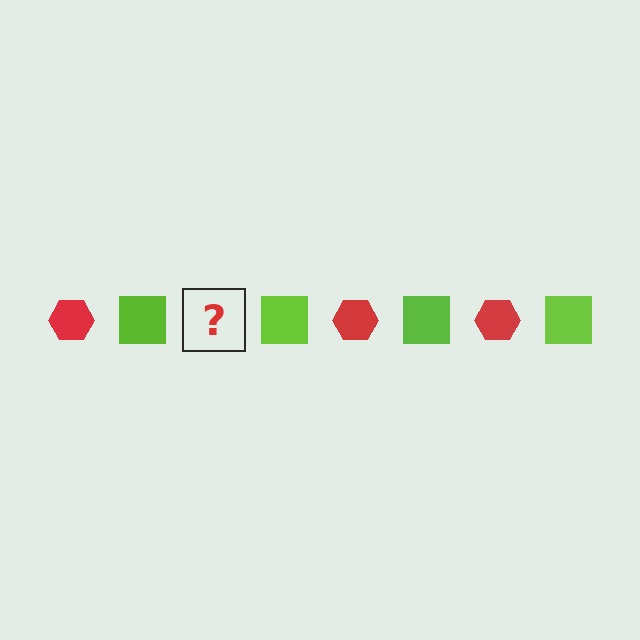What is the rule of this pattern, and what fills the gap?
The rule is that the pattern alternates between red hexagon and lime square. The gap should be filled with a red hexagon.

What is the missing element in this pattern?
The missing element is a red hexagon.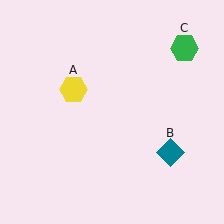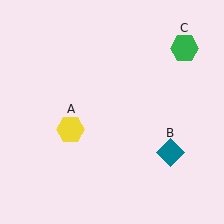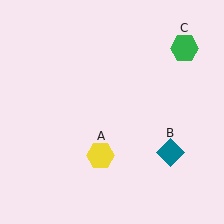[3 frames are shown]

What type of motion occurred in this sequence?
The yellow hexagon (object A) rotated counterclockwise around the center of the scene.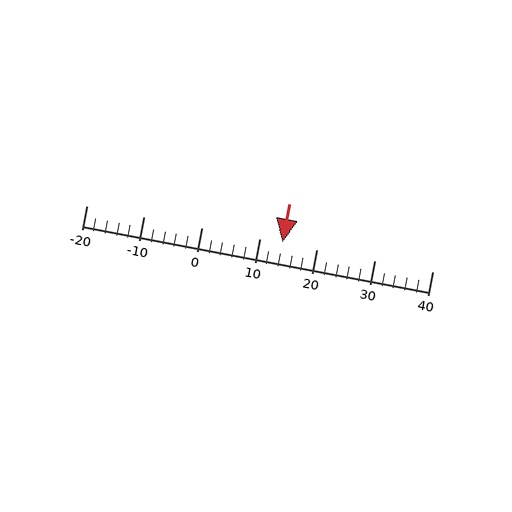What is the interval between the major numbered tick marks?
The major tick marks are spaced 10 units apart.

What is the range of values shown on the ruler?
The ruler shows values from -20 to 40.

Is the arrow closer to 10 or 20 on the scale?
The arrow is closer to 10.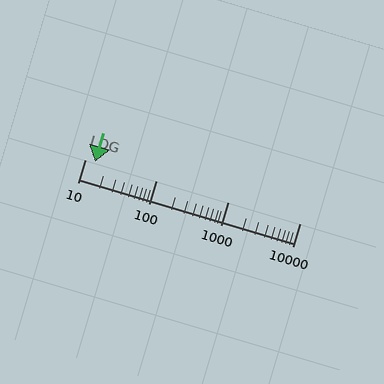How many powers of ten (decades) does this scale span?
The scale spans 3 decades, from 10 to 10000.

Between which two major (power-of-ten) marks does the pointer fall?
The pointer is between 10 and 100.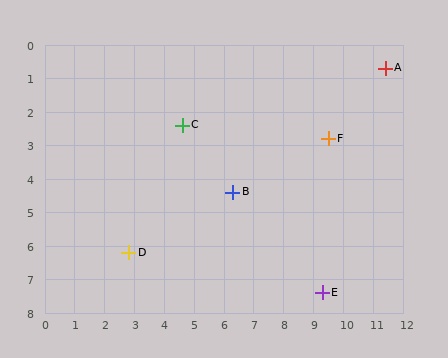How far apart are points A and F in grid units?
Points A and F are about 2.8 grid units apart.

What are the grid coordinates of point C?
Point C is at approximately (4.6, 2.4).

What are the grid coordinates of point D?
Point D is at approximately (2.8, 6.2).